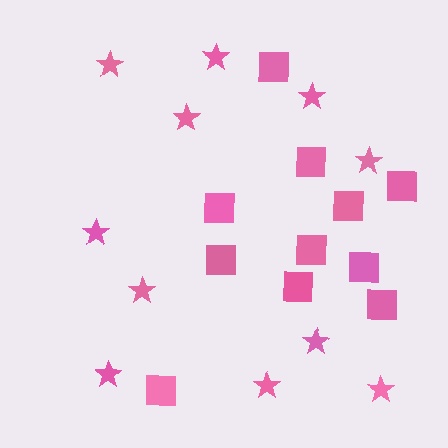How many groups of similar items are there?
There are 2 groups: one group of stars (11) and one group of squares (11).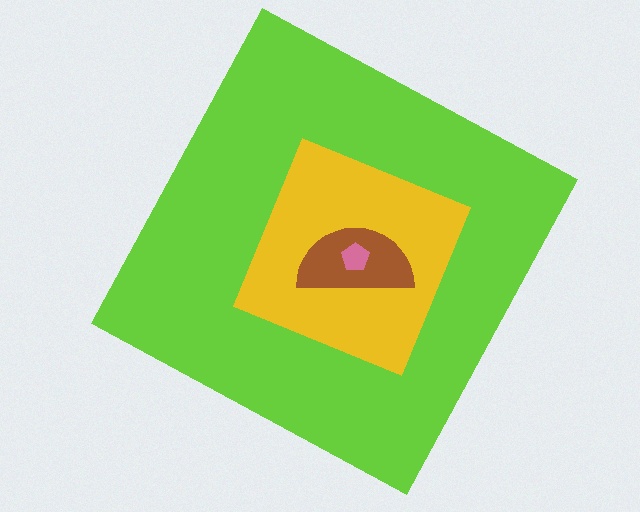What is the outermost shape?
The lime square.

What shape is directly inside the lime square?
The yellow diamond.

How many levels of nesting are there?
4.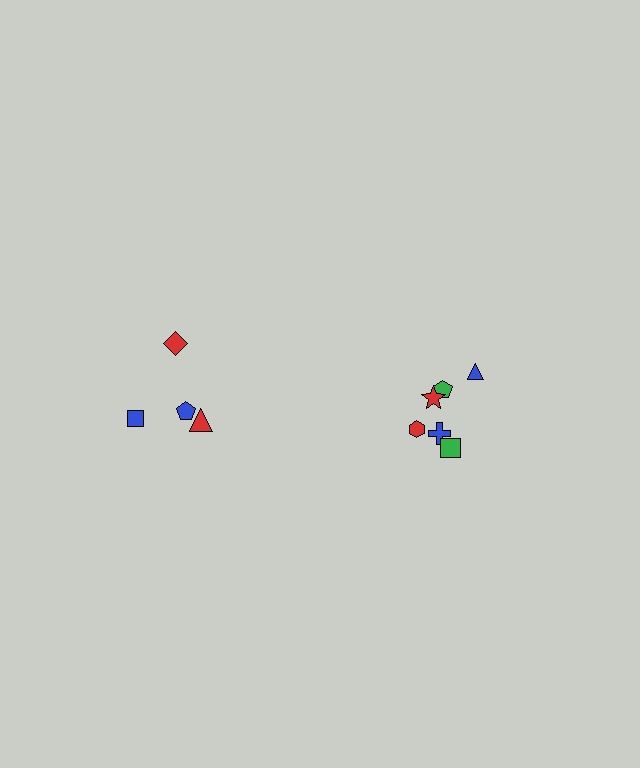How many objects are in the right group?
There are 6 objects.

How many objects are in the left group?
There are 4 objects.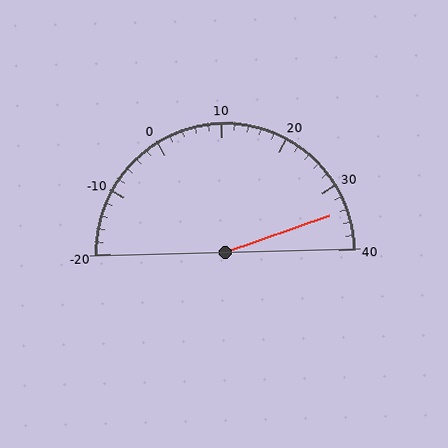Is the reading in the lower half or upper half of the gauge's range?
The reading is in the upper half of the range (-20 to 40).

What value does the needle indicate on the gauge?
The needle indicates approximately 34.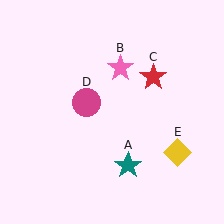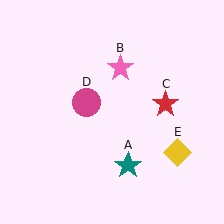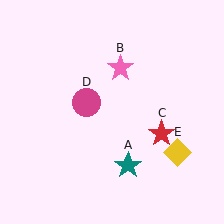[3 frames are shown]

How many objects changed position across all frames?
1 object changed position: red star (object C).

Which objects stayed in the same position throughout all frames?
Teal star (object A) and pink star (object B) and magenta circle (object D) and yellow diamond (object E) remained stationary.